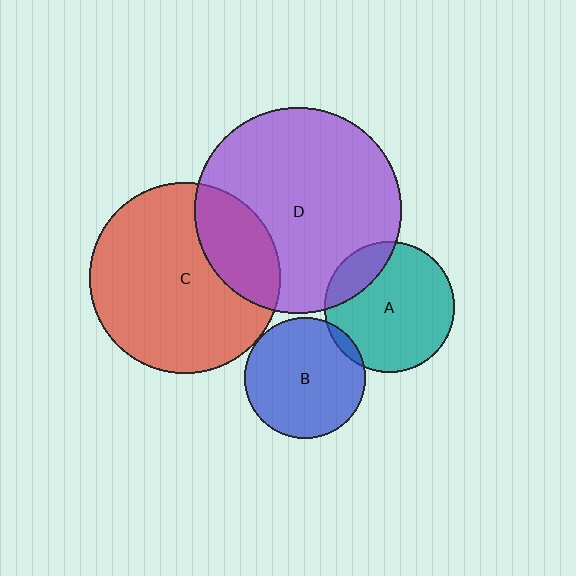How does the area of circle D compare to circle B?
Approximately 2.9 times.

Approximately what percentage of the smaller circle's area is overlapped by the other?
Approximately 20%.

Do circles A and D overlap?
Yes.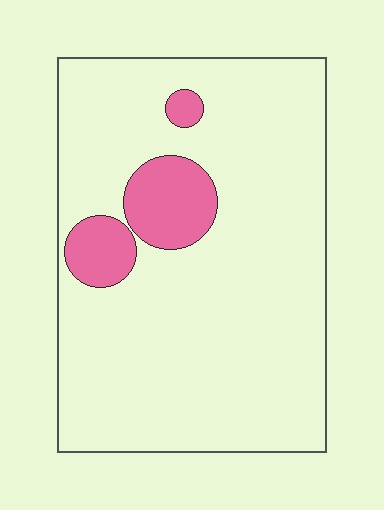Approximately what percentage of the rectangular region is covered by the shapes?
Approximately 10%.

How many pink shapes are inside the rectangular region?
3.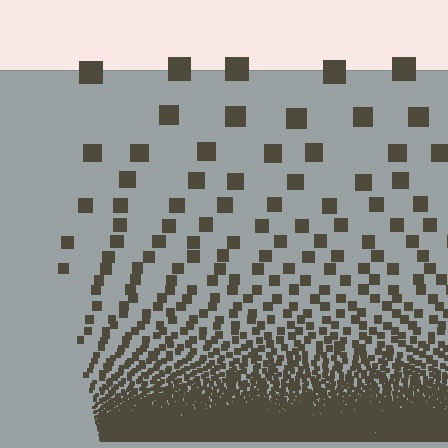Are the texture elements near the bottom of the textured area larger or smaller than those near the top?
Smaller. The gradient is inverted — elements near the bottom are smaller and denser.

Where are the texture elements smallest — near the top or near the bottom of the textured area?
Near the bottom.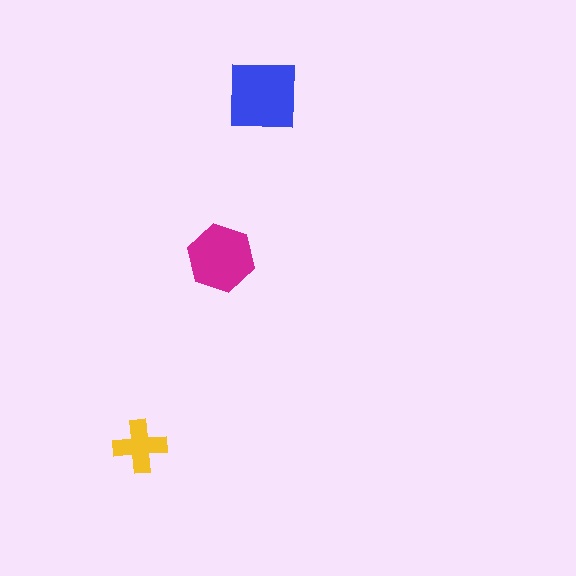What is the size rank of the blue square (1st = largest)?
1st.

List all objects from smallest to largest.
The yellow cross, the magenta hexagon, the blue square.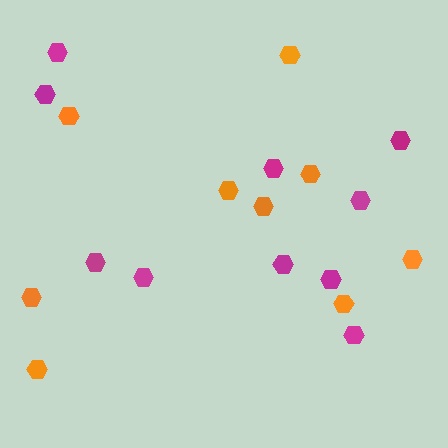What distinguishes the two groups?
There are 2 groups: one group of magenta hexagons (10) and one group of orange hexagons (9).